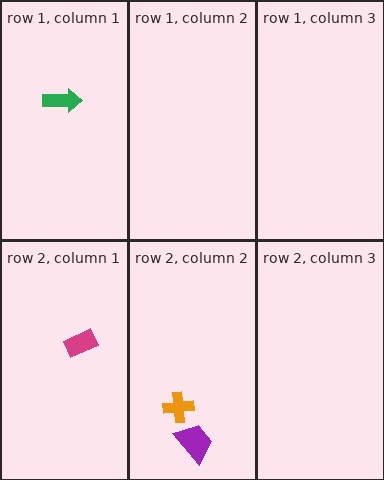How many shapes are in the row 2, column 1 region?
1.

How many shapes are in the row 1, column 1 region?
1.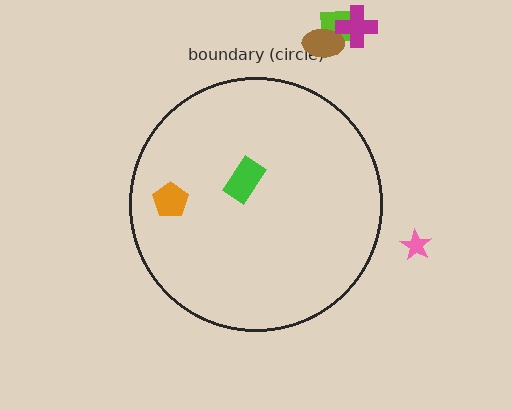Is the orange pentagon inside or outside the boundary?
Inside.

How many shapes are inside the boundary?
2 inside, 4 outside.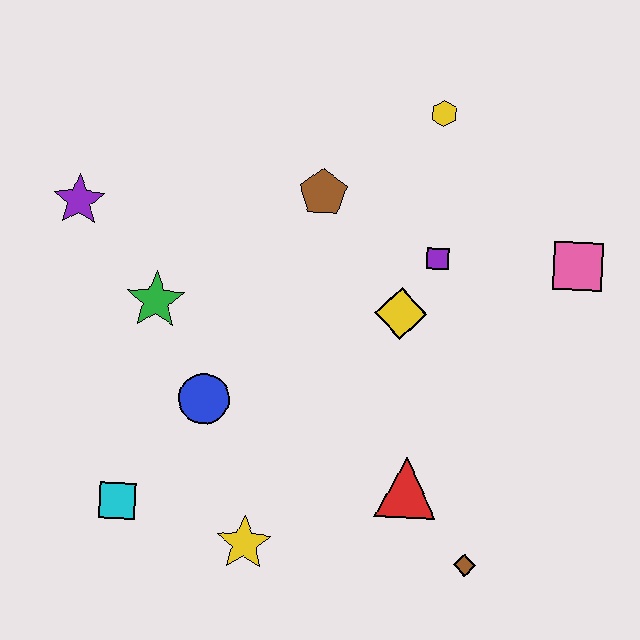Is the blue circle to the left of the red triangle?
Yes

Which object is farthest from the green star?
The pink square is farthest from the green star.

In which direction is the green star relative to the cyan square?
The green star is above the cyan square.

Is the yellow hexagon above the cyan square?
Yes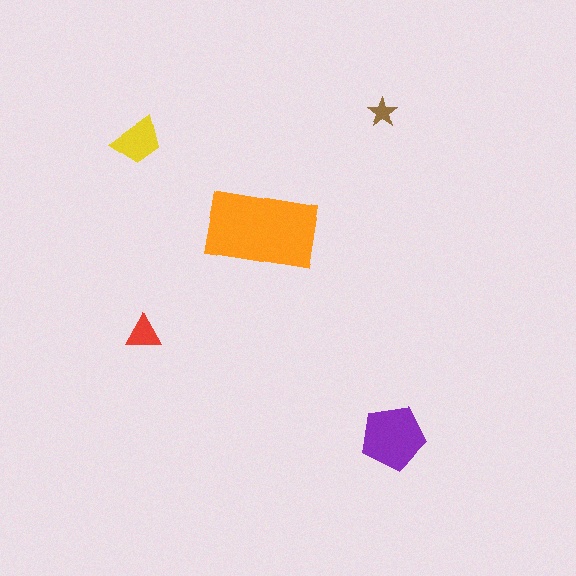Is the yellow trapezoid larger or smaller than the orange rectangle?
Smaller.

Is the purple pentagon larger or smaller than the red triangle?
Larger.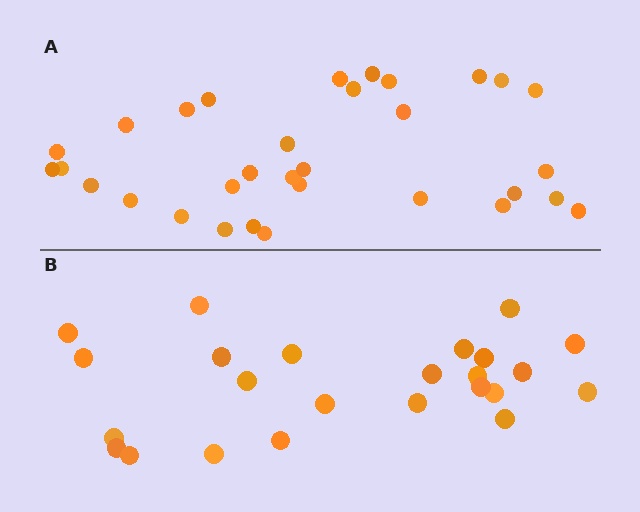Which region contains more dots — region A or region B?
Region A (the top region) has more dots.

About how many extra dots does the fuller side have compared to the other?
Region A has roughly 8 or so more dots than region B.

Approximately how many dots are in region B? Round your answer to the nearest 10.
About 20 dots. (The exact count is 24, which rounds to 20.)